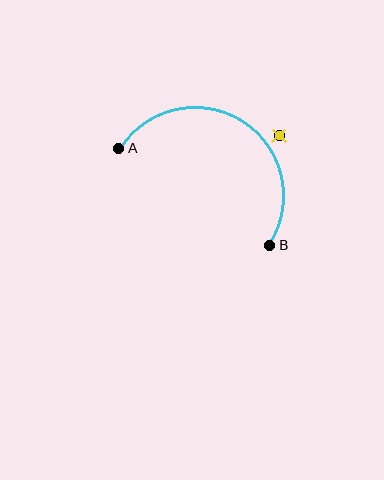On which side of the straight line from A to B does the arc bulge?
The arc bulges above the straight line connecting A and B.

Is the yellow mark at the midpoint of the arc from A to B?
No — the yellow mark does not lie on the arc at all. It sits slightly outside the curve.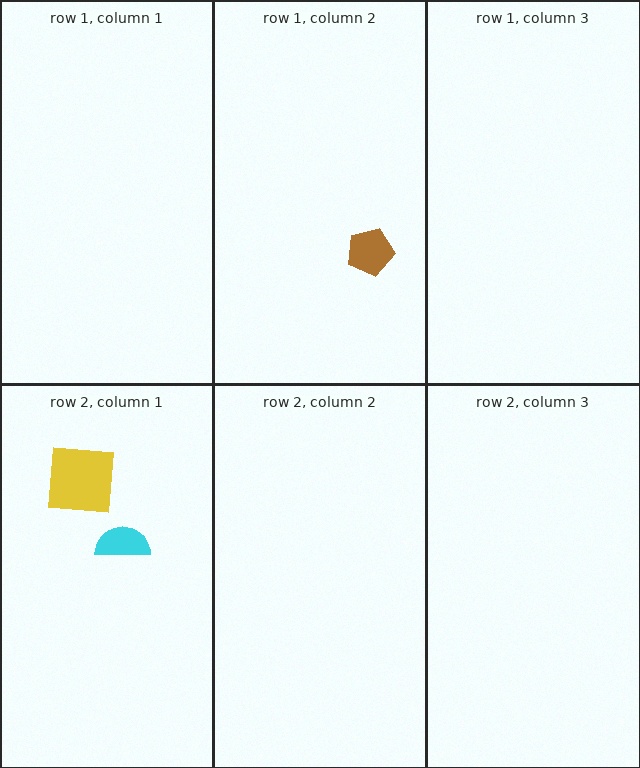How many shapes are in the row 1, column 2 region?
1.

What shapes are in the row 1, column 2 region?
The brown pentagon.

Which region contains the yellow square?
The row 2, column 1 region.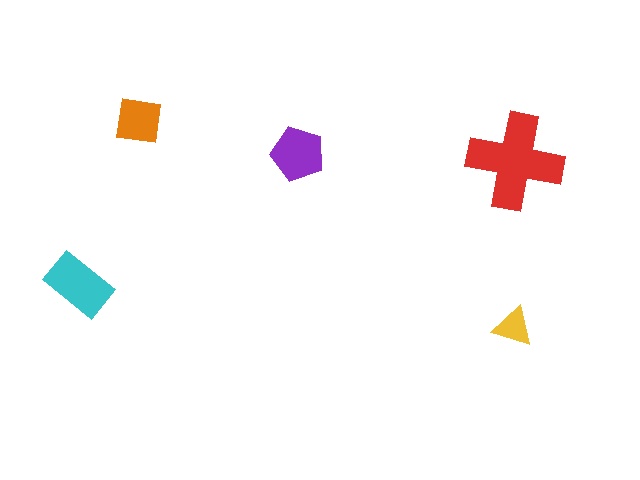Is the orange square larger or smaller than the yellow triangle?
Larger.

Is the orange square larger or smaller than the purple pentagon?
Smaller.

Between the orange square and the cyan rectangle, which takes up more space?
The cyan rectangle.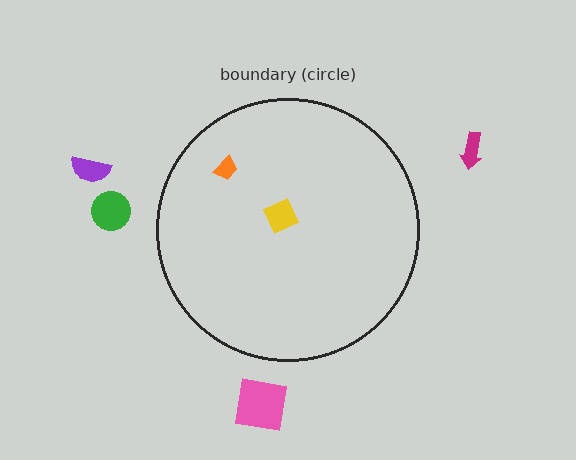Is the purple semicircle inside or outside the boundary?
Outside.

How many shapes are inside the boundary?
2 inside, 4 outside.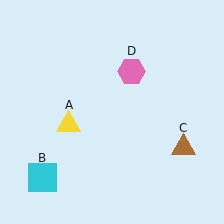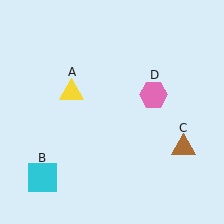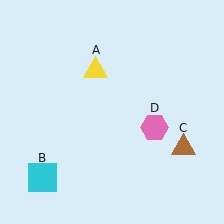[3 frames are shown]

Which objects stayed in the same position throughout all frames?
Cyan square (object B) and brown triangle (object C) remained stationary.